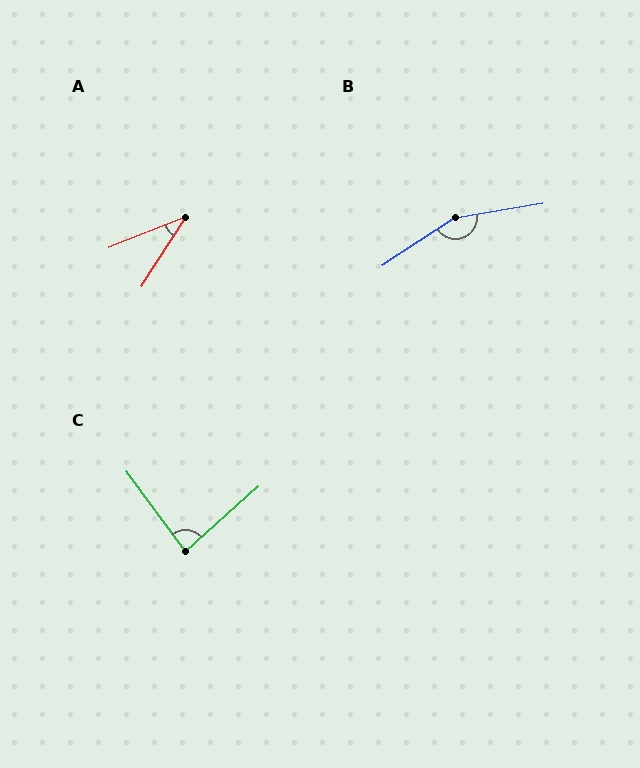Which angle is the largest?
B, at approximately 156 degrees.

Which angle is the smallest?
A, at approximately 35 degrees.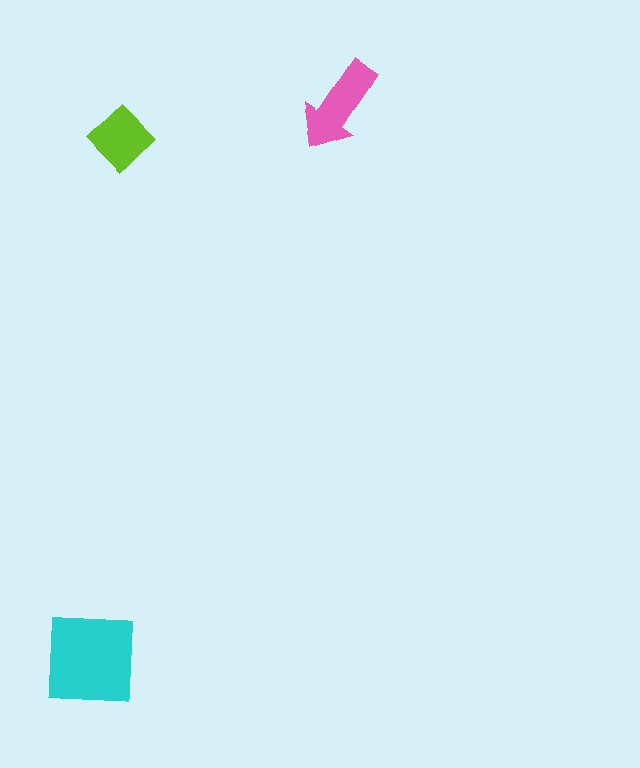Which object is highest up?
The pink arrow is topmost.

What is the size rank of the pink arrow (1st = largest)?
2nd.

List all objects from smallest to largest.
The lime diamond, the pink arrow, the cyan square.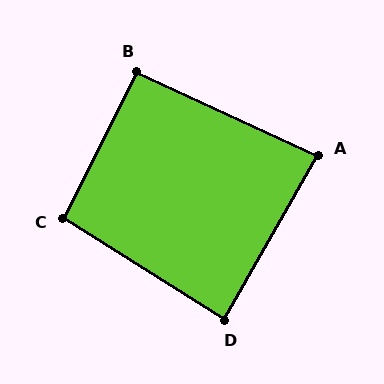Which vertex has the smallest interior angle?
A, at approximately 85 degrees.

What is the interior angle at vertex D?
Approximately 88 degrees (approximately right).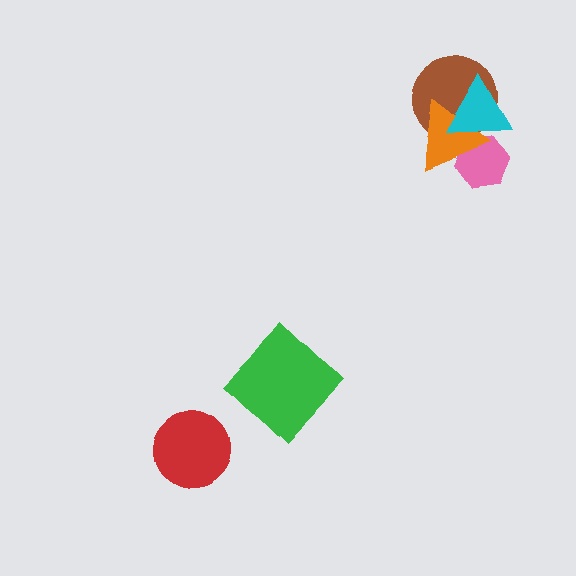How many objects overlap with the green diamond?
0 objects overlap with the green diamond.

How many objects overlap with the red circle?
0 objects overlap with the red circle.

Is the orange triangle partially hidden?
Yes, it is partially covered by another shape.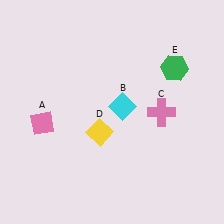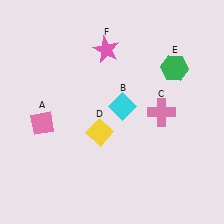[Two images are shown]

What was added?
A pink star (F) was added in Image 2.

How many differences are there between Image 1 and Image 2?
There is 1 difference between the two images.